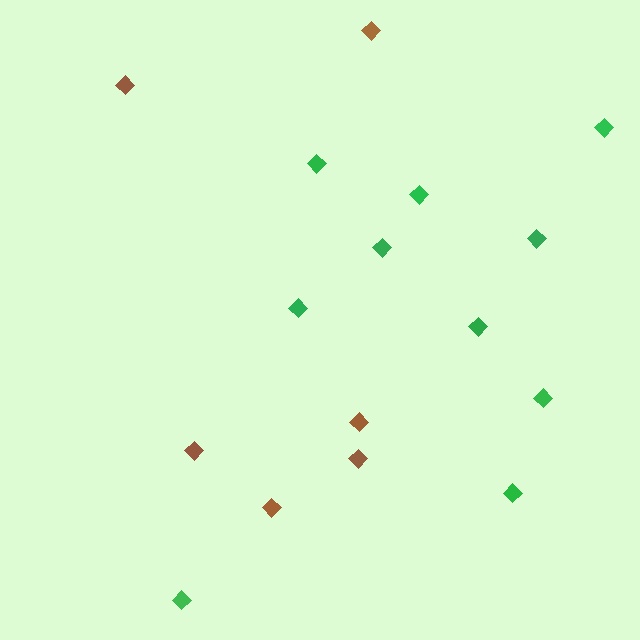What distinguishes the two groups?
There are 2 groups: one group of brown diamonds (6) and one group of green diamonds (10).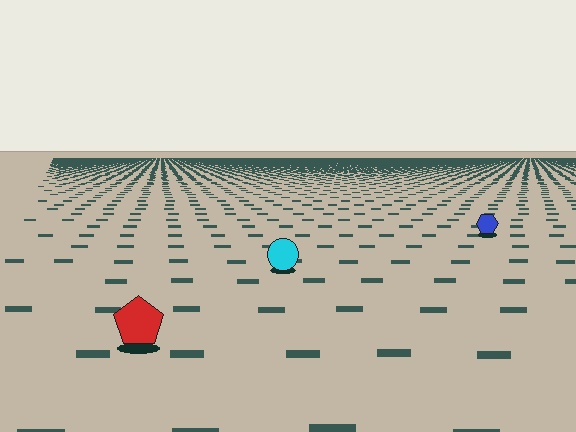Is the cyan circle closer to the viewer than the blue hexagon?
Yes. The cyan circle is closer — you can tell from the texture gradient: the ground texture is coarser near it.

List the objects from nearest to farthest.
From nearest to farthest: the red pentagon, the cyan circle, the blue hexagon.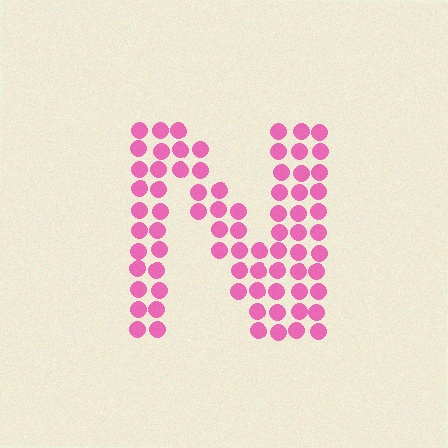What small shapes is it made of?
It is made of small circles.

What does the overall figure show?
The overall figure shows the letter N.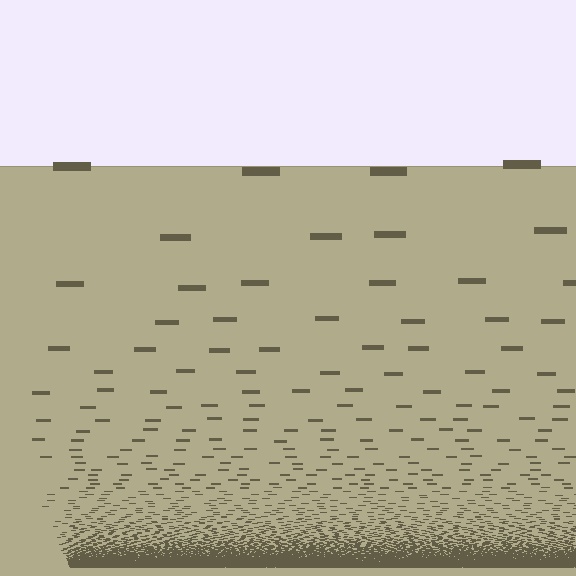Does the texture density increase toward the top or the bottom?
Density increases toward the bottom.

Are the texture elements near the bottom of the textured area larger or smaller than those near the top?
Smaller. The gradient is inverted — elements near the bottom are smaller and denser.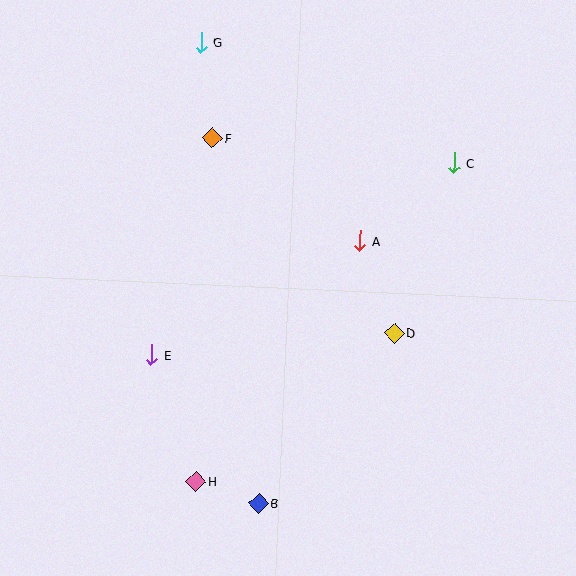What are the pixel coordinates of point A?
Point A is at (360, 241).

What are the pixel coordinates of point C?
Point C is at (454, 163).